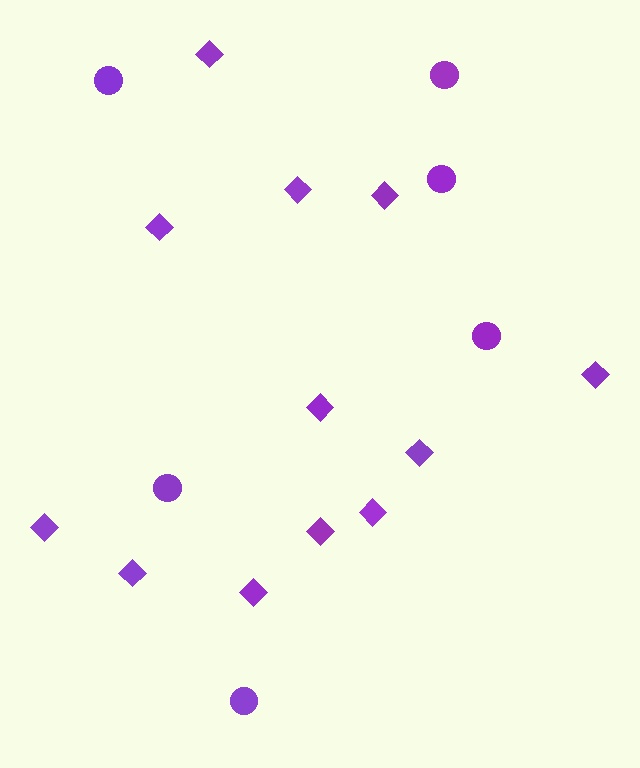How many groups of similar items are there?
There are 2 groups: one group of diamonds (12) and one group of circles (6).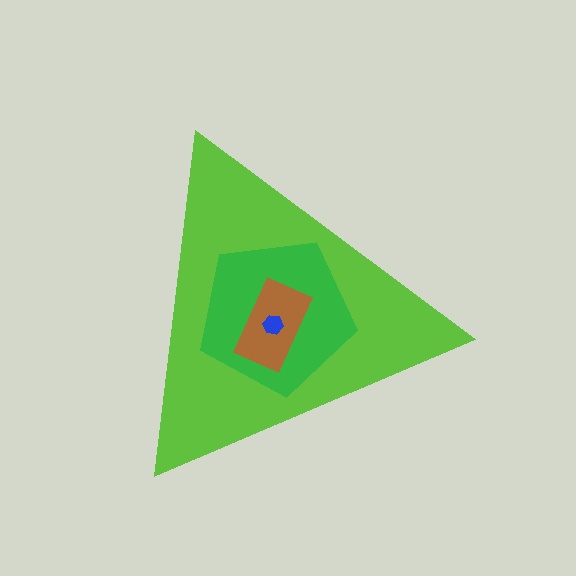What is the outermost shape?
The lime triangle.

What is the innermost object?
The blue hexagon.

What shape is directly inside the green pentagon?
The brown rectangle.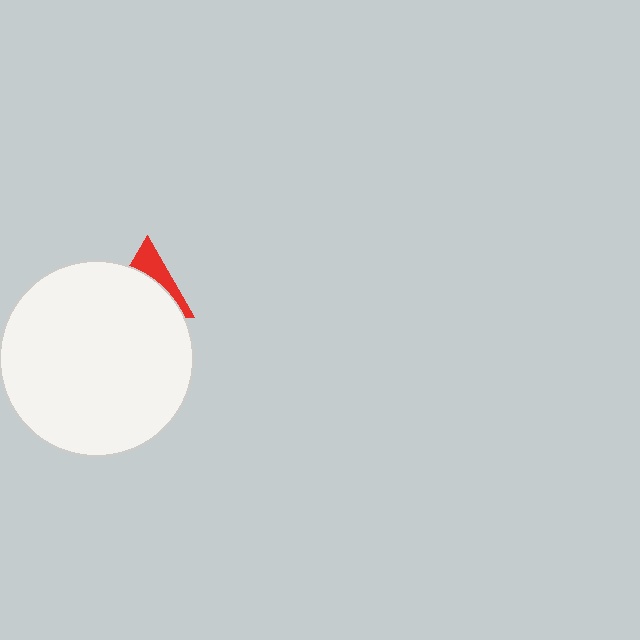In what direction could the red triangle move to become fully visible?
The red triangle could move up. That would shift it out from behind the white circle entirely.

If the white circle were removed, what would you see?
You would see the complete red triangle.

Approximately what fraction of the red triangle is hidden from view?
Roughly 66% of the red triangle is hidden behind the white circle.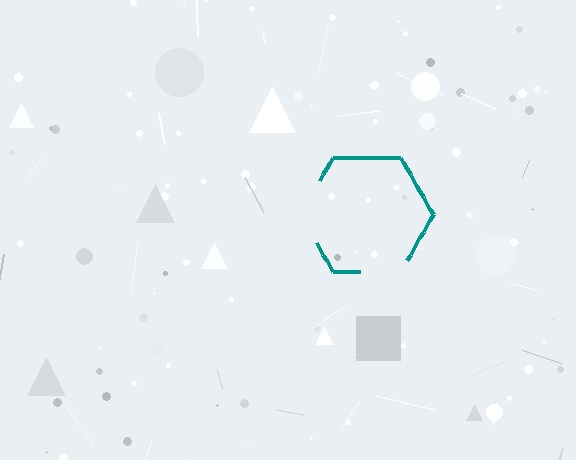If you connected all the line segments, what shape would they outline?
They would outline a hexagon.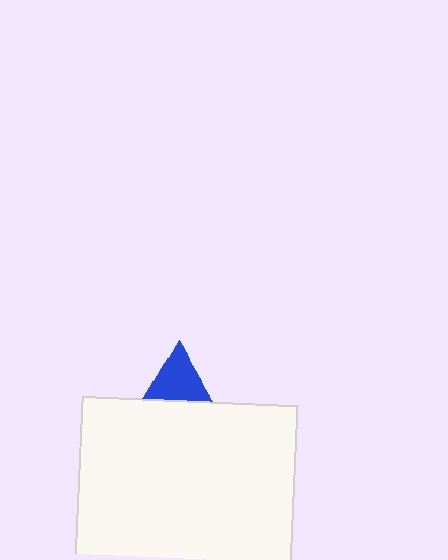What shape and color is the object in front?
The object in front is a white square.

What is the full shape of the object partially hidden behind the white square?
The partially hidden object is a blue triangle.